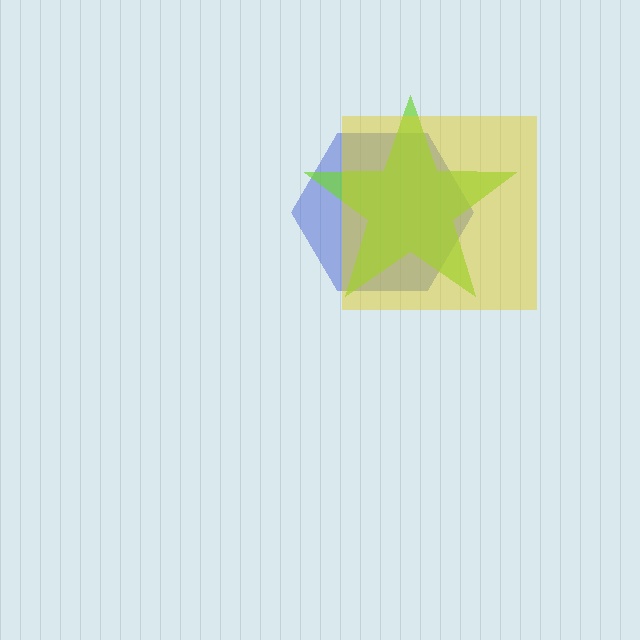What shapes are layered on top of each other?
The layered shapes are: a blue hexagon, a lime star, a yellow square.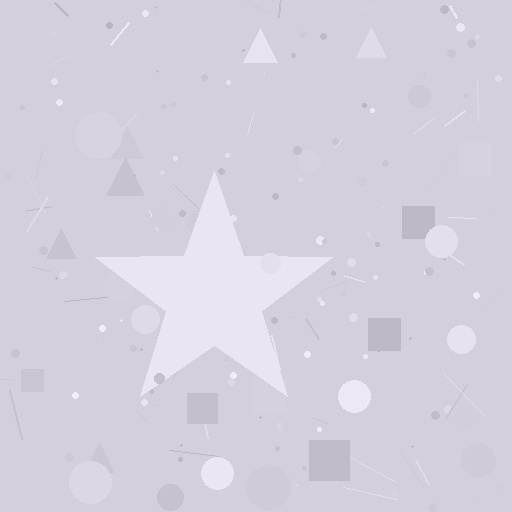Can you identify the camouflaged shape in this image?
The camouflaged shape is a star.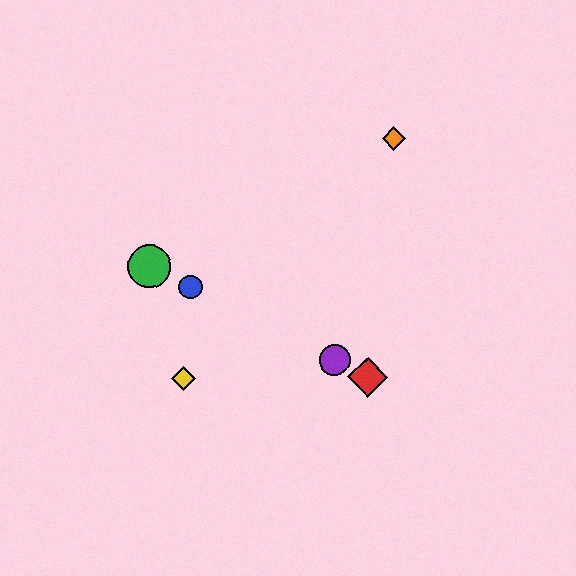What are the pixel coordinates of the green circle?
The green circle is at (149, 266).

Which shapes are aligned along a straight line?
The red diamond, the blue circle, the green circle, the purple circle are aligned along a straight line.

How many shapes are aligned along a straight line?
4 shapes (the red diamond, the blue circle, the green circle, the purple circle) are aligned along a straight line.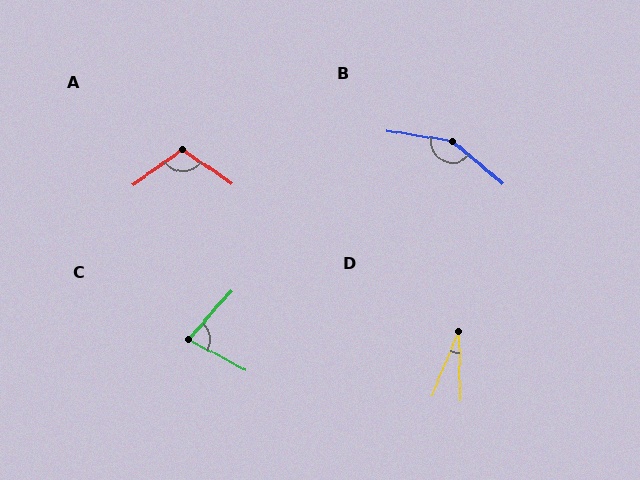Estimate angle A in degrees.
Approximately 111 degrees.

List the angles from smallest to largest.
D (24°), C (77°), A (111°), B (149°).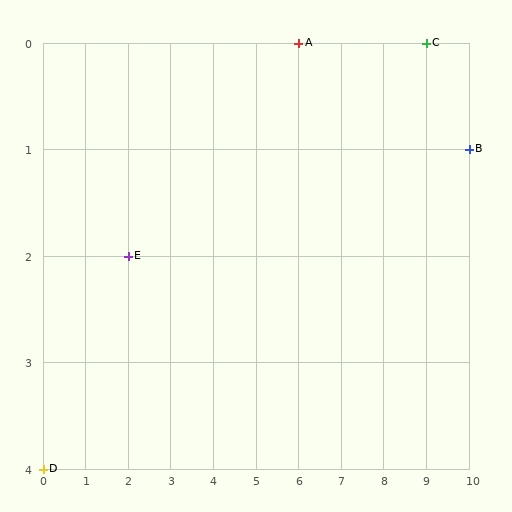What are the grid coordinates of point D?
Point D is at grid coordinates (0, 4).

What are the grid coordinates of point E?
Point E is at grid coordinates (2, 2).